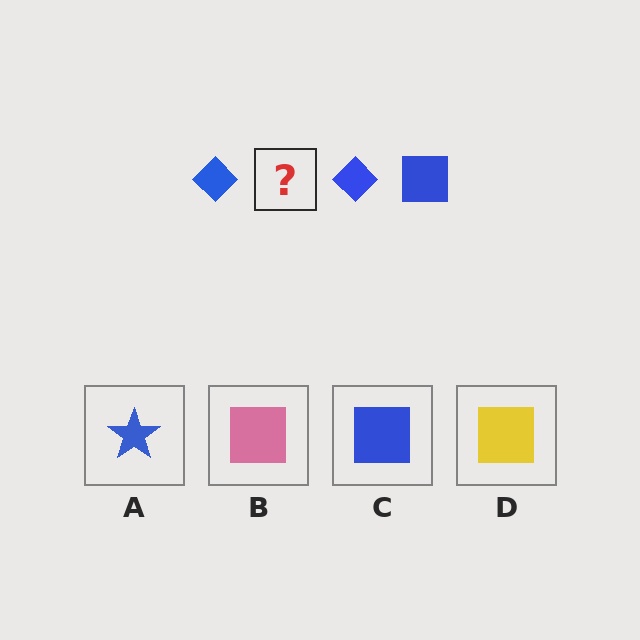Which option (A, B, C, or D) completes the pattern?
C.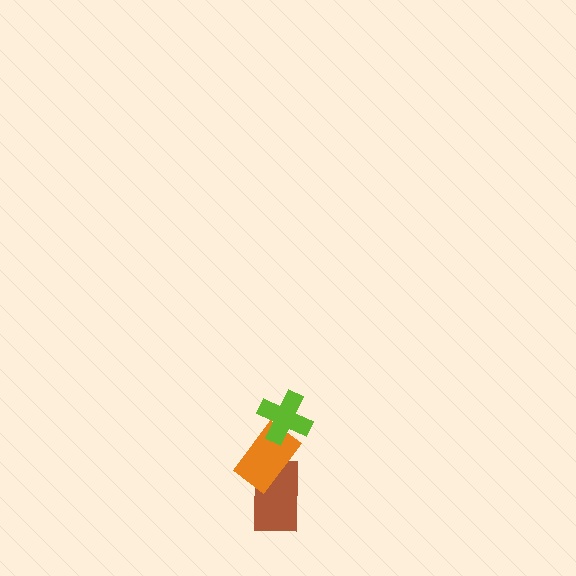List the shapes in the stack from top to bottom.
From top to bottom: the lime cross, the orange rectangle, the brown rectangle.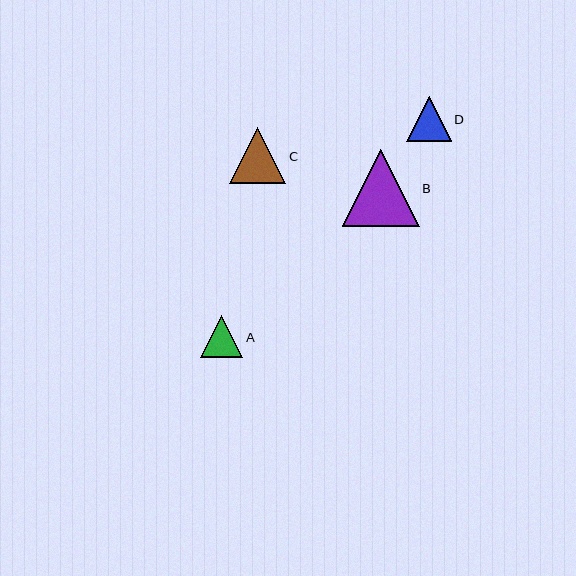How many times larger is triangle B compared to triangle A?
Triangle B is approximately 1.8 times the size of triangle A.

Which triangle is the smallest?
Triangle A is the smallest with a size of approximately 42 pixels.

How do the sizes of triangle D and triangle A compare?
Triangle D and triangle A are approximately the same size.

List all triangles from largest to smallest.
From largest to smallest: B, C, D, A.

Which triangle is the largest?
Triangle B is the largest with a size of approximately 77 pixels.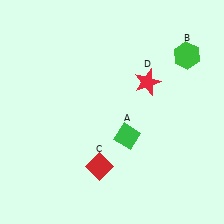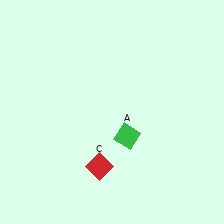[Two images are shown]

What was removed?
The red star (D), the green hexagon (B) were removed in Image 2.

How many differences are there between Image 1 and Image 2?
There are 2 differences between the two images.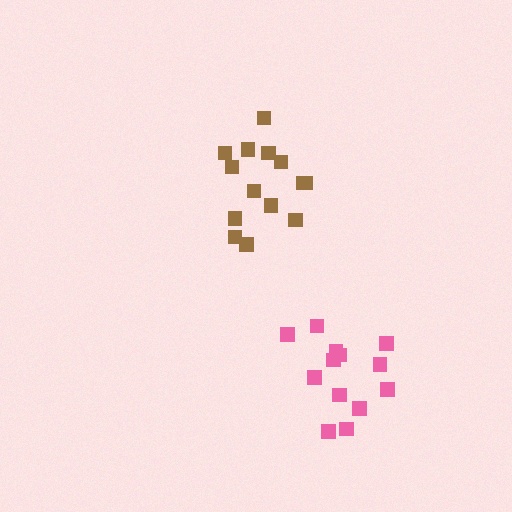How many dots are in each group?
Group 1: 14 dots, Group 2: 13 dots (27 total).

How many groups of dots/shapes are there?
There are 2 groups.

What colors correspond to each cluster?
The clusters are colored: brown, pink.